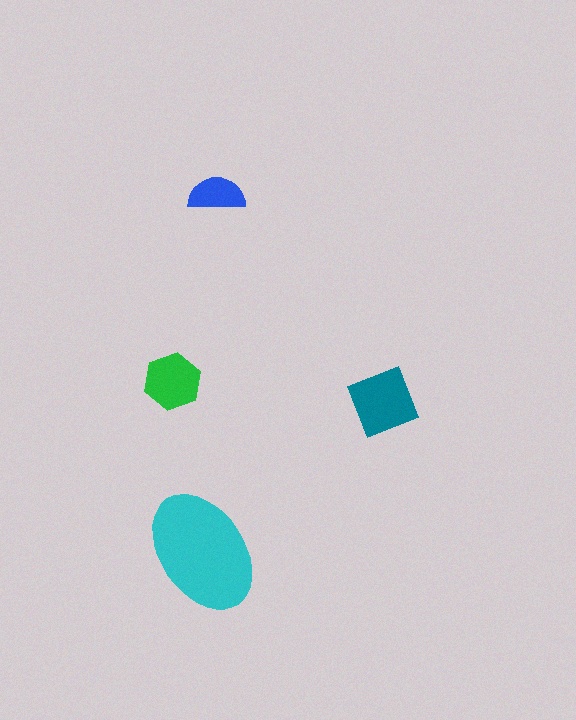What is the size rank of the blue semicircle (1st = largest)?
4th.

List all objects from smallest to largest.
The blue semicircle, the green hexagon, the teal square, the cyan ellipse.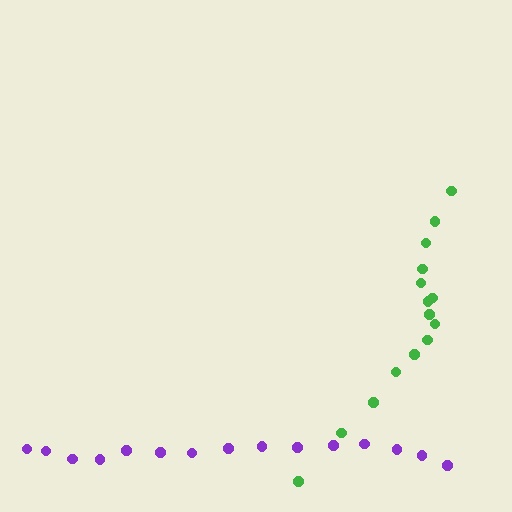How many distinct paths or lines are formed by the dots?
There are 2 distinct paths.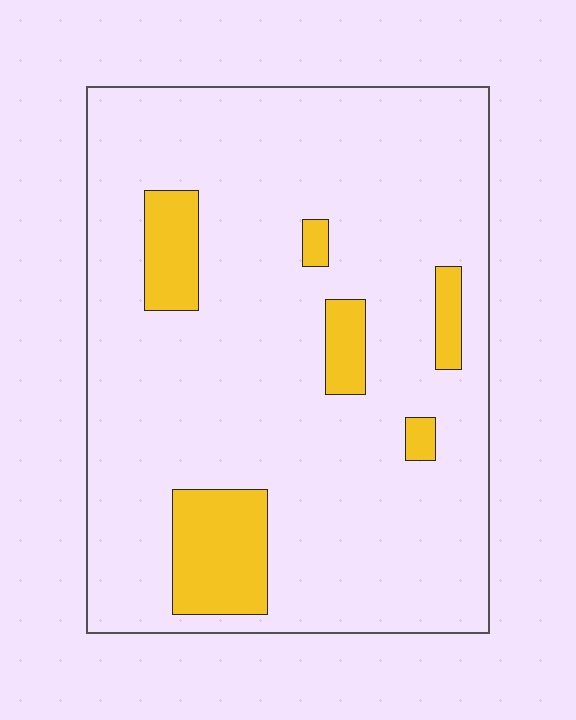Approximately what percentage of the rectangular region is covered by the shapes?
Approximately 15%.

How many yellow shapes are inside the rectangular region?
6.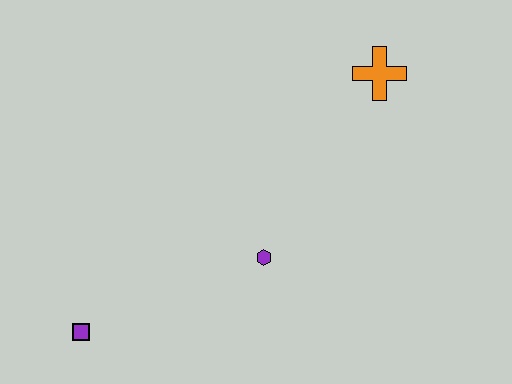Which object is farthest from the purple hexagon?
The orange cross is farthest from the purple hexagon.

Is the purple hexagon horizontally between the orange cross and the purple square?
Yes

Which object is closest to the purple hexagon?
The purple square is closest to the purple hexagon.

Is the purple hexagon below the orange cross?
Yes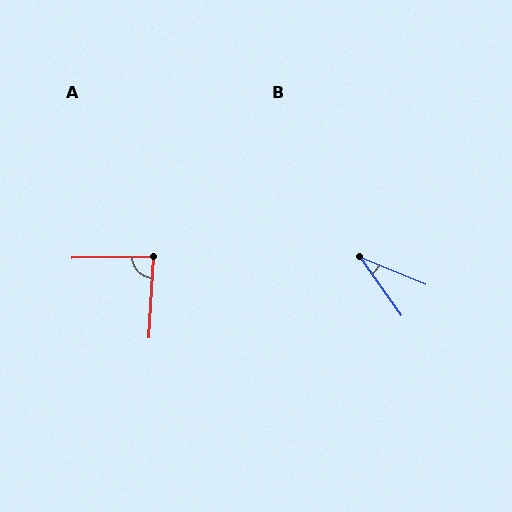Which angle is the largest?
A, at approximately 86 degrees.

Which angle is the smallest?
B, at approximately 33 degrees.